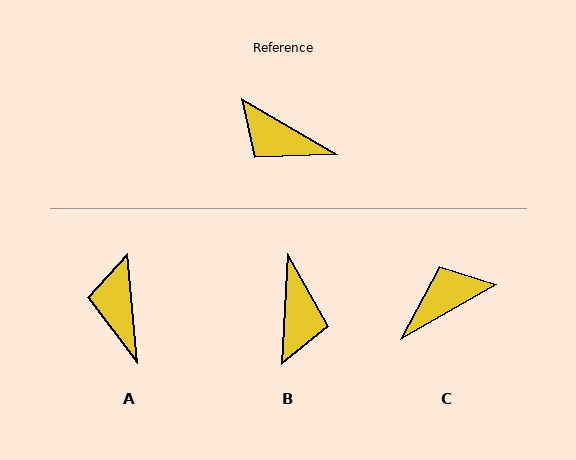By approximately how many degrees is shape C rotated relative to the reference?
Approximately 120 degrees clockwise.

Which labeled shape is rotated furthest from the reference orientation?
C, about 120 degrees away.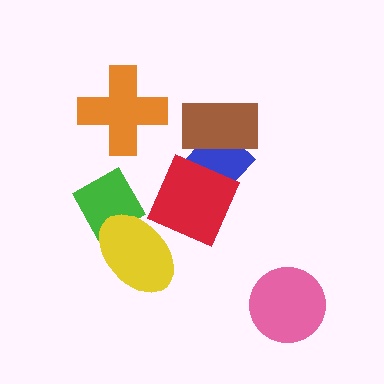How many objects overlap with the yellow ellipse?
2 objects overlap with the yellow ellipse.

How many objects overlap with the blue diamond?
2 objects overlap with the blue diamond.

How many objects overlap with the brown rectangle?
1 object overlaps with the brown rectangle.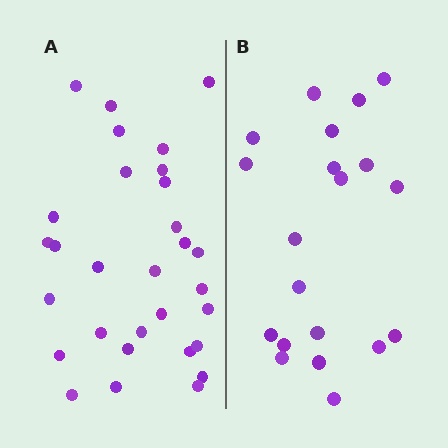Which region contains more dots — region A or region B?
Region A (the left region) has more dots.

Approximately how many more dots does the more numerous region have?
Region A has roughly 10 or so more dots than region B.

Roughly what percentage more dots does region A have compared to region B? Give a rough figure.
About 50% more.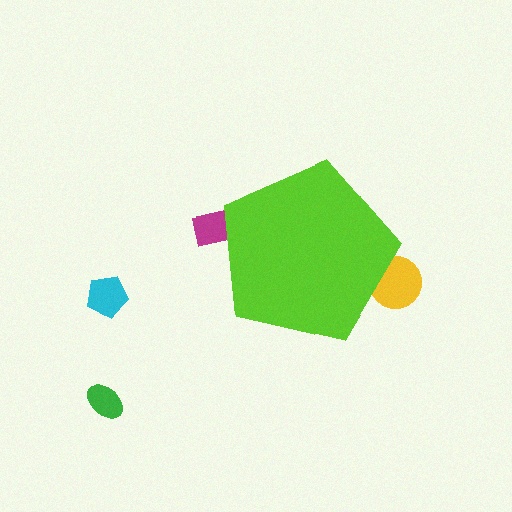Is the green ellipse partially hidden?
No, the green ellipse is fully visible.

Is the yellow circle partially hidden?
Yes, the yellow circle is partially hidden behind the lime pentagon.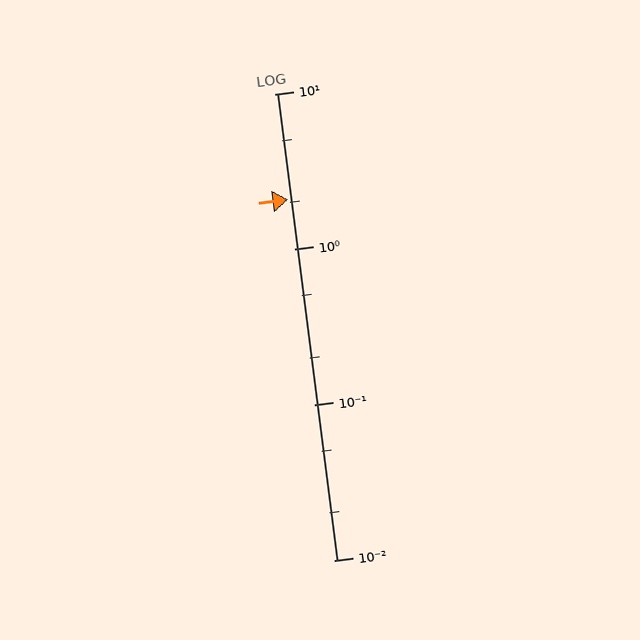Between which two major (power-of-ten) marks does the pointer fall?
The pointer is between 1 and 10.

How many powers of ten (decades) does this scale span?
The scale spans 3 decades, from 0.01 to 10.